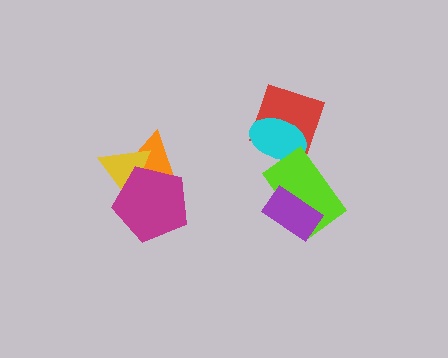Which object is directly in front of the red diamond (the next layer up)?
The cyan ellipse is directly in front of the red diamond.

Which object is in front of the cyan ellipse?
The lime rectangle is in front of the cyan ellipse.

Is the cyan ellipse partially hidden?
Yes, it is partially covered by another shape.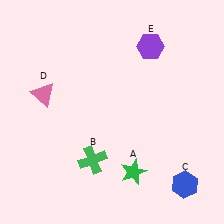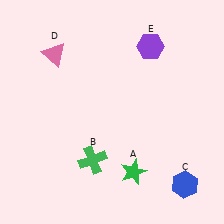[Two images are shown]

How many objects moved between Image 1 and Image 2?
1 object moved between the two images.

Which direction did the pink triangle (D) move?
The pink triangle (D) moved up.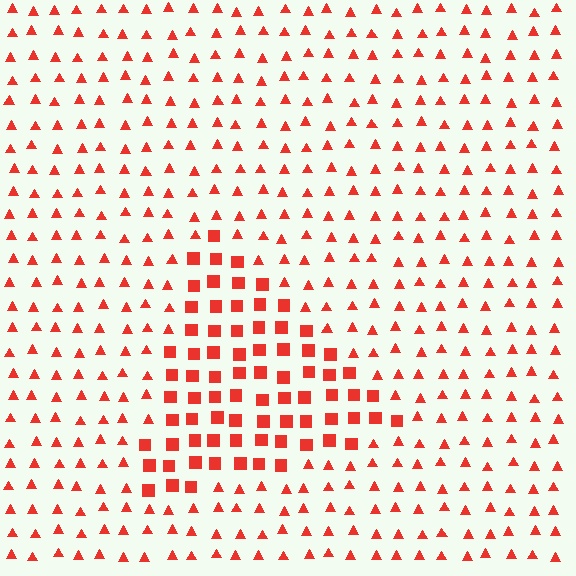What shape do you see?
I see a triangle.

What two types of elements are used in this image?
The image uses squares inside the triangle region and triangles outside it.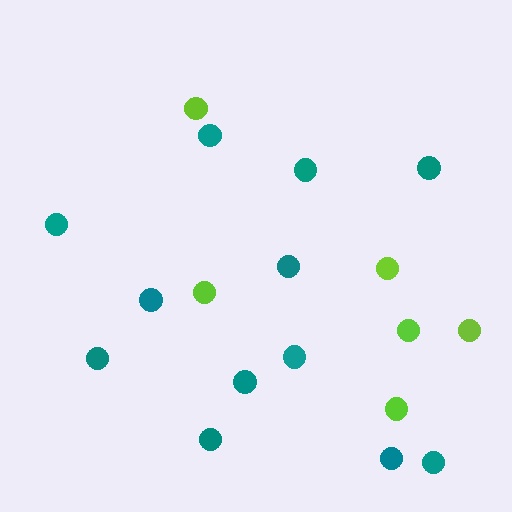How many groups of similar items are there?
There are 2 groups: one group of teal circles (12) and one group of lime circles (6).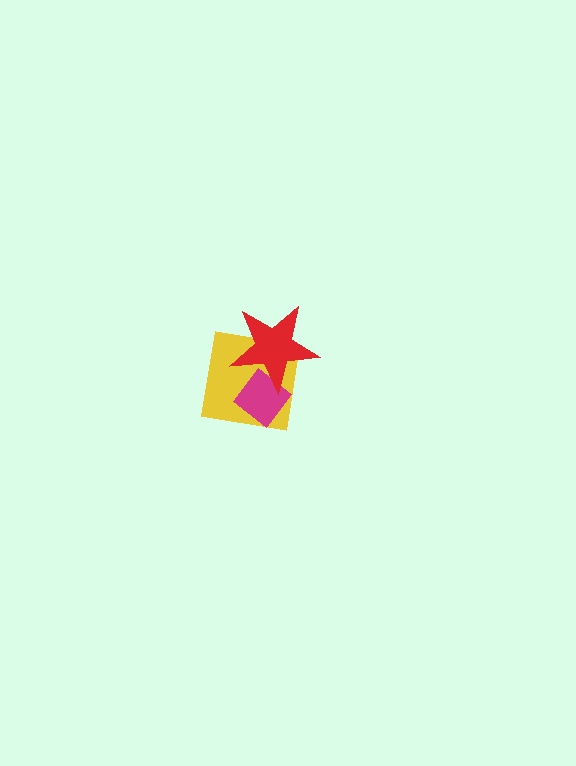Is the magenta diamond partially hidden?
Yes, it is partially covered by another shape.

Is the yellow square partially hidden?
Yes, it is partially covered by another shape.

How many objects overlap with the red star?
2 objects overlap with the red star.